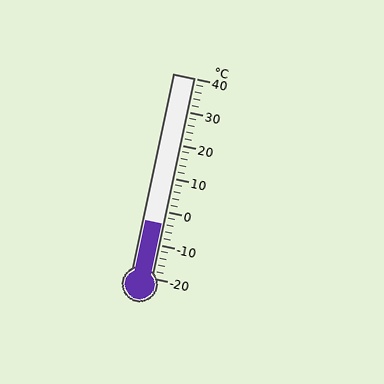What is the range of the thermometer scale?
The thermometer scale ranges from -20°C to 40°C.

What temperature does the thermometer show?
The thermometer shows approximately -4°C.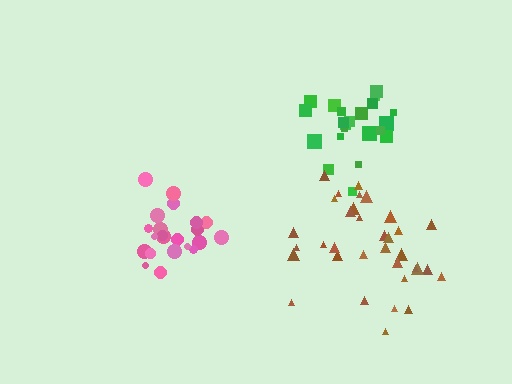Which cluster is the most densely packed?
Pink.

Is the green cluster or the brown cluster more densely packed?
Green.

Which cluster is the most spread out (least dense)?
Brown.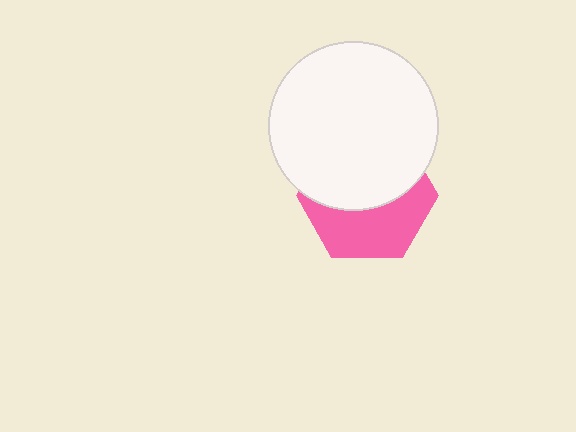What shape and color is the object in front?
The object in front is a white circle.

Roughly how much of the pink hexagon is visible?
About half of it is visible (roughly 45%).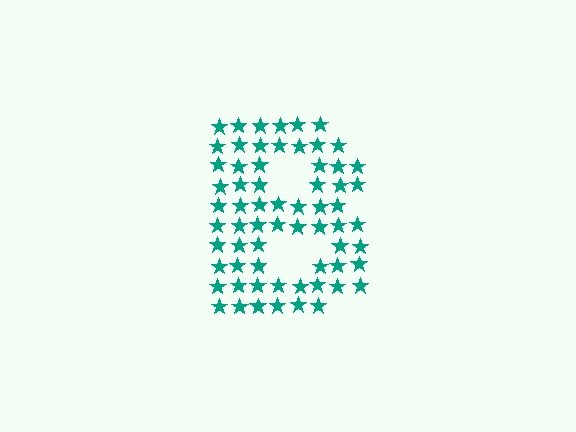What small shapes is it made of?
It is made of small stars.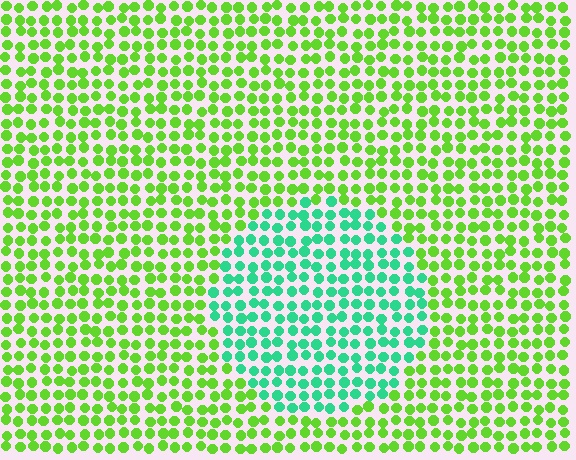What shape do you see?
I see a circle.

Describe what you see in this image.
The image is filled with small lime elements in a uniform arrangement. A circle-shaped region is visible where the elements are tinted to a slightly different hue, forming a subtle color boundary.